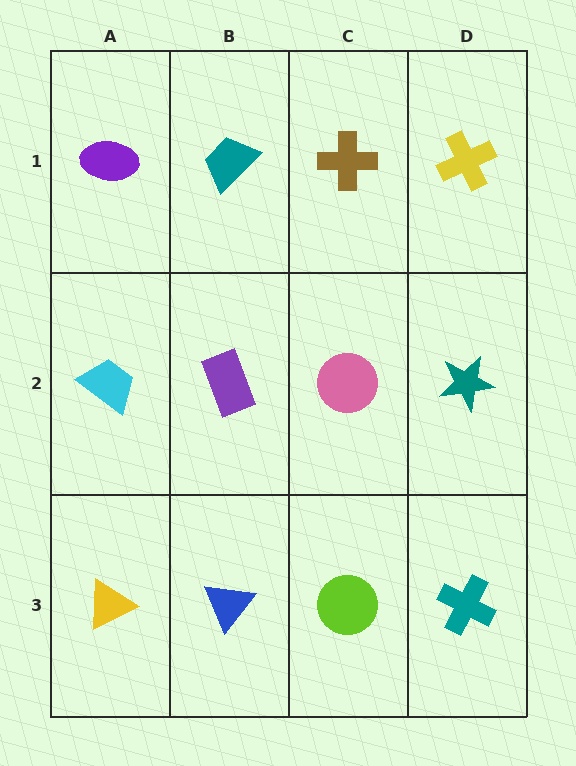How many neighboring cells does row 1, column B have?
3.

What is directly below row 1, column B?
A purple rectangle.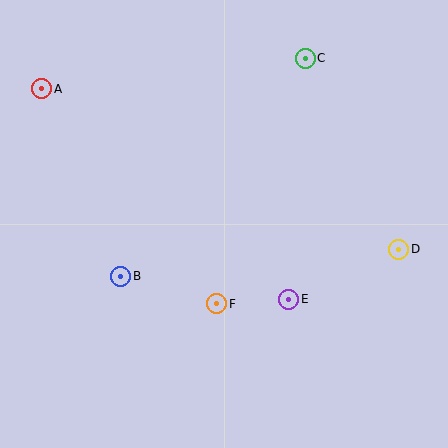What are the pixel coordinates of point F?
Point F is at (217, 304).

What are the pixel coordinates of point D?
Point D is at (399, 249).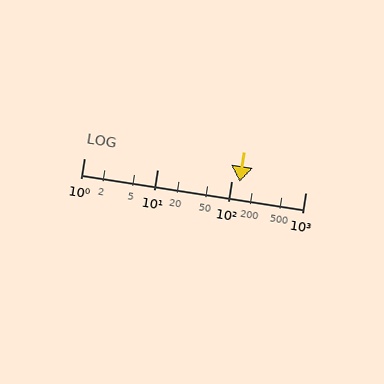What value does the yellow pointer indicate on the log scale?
The pointer indicates approximately 130.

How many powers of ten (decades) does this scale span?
The scale spans 3 decades, from 1 to 1000.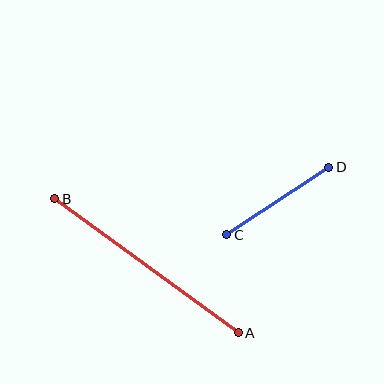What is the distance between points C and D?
The distance is approximately 123 pixels.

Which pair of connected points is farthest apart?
Points A and B are farthest apart.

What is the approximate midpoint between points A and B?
The midpoint is at approximately (147, 266) pixels.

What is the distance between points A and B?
The distance is approximately 227 pixels.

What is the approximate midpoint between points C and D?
The midpoint is at approximately (278, 201) pixels.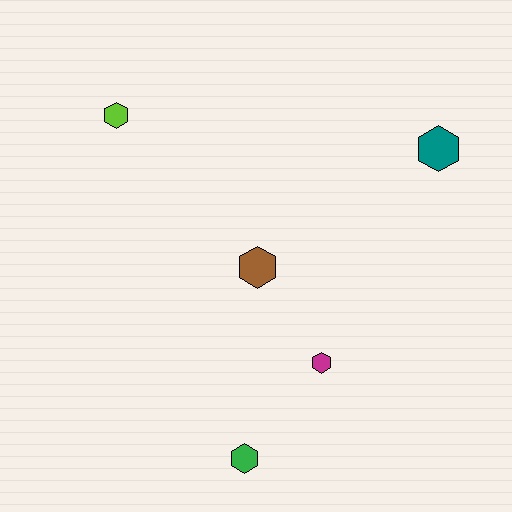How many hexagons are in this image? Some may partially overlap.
There are 5 hexagons.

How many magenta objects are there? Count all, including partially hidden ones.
There is 1 magenta object.